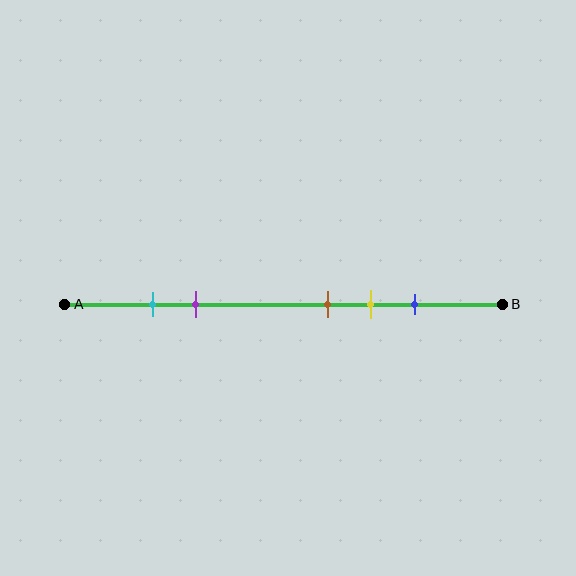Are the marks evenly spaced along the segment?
No, the marks are not evenly spaced.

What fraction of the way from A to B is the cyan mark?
The cyan mark is approximately 20% (0.2) of the way from A to B.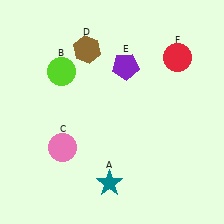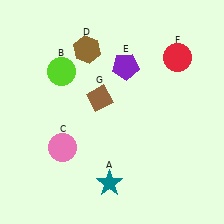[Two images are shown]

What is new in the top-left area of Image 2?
A brown diamond (G) was added in the top-left area of Image 2.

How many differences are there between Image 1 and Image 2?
There is 1 difference between the two images.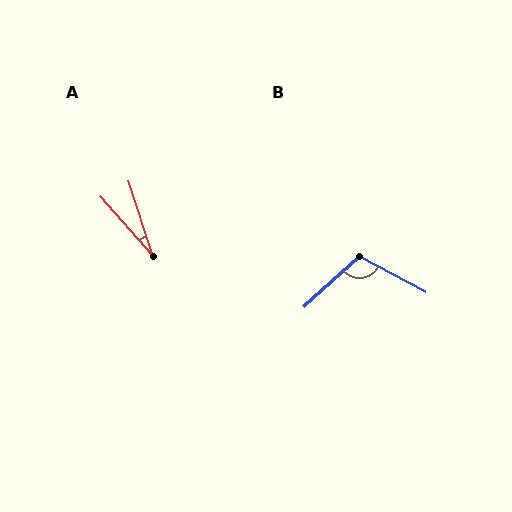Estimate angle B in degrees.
Approximately 109 degrees.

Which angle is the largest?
B, at approximately 109 degrees.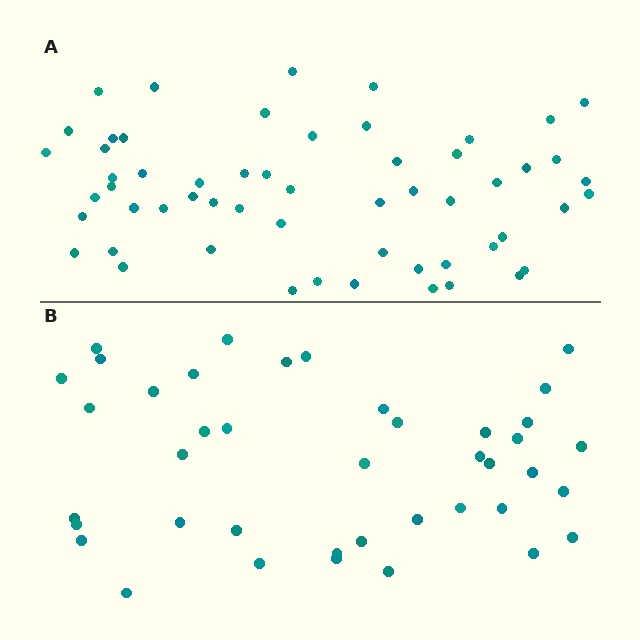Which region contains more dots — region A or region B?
Region A (the top region) has more dots.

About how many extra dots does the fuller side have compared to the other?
Region A has approximately 15 more dots than region B.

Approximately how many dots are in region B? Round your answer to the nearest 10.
About 40 dots. (The exact count is 41, which rounds to 40.)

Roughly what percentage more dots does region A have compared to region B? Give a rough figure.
About 40% more.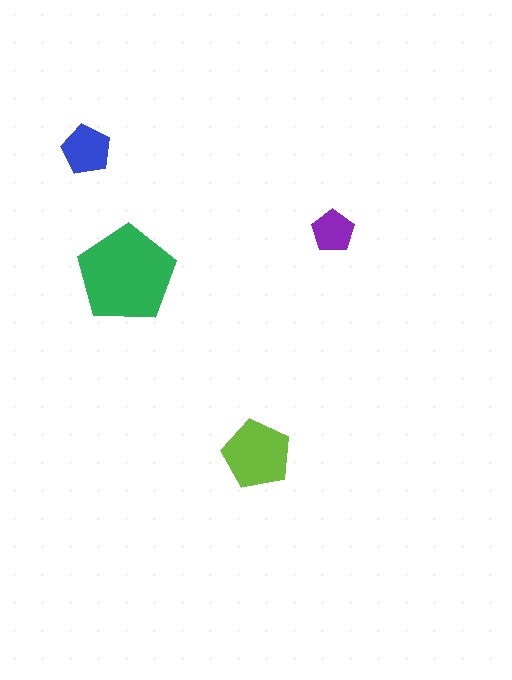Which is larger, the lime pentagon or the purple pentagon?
The lime one.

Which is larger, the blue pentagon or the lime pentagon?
The lime one.